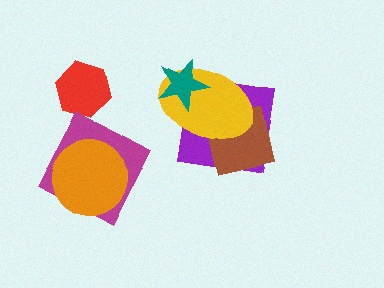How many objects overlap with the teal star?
2 objects overlap with the teal star.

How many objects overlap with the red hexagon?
0 objects overlap with the red hexagon.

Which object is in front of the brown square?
The yellow ellipse is in front of the brown square.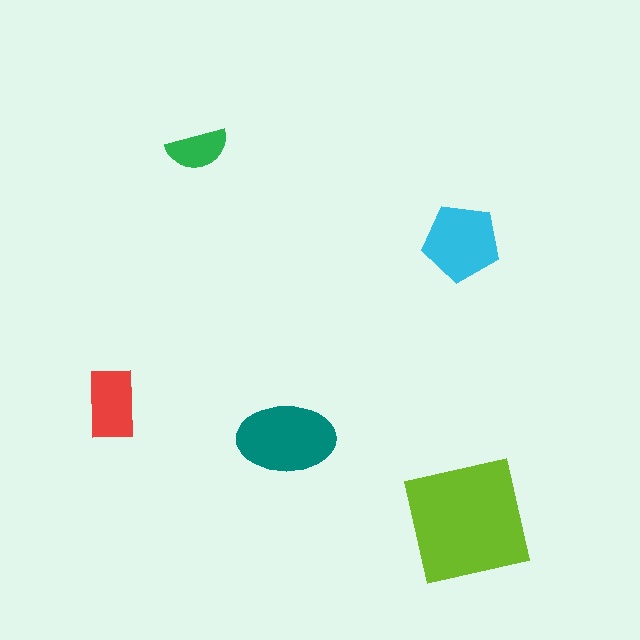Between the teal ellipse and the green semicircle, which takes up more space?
The teal ellipse.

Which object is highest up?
The green semicircle is topmost.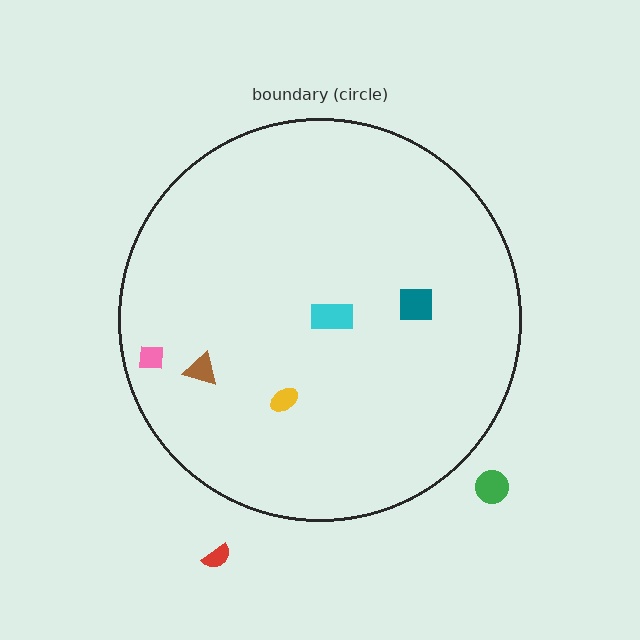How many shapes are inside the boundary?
5 inside, 2 outside.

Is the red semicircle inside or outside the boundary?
Outside.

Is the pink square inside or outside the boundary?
Inside.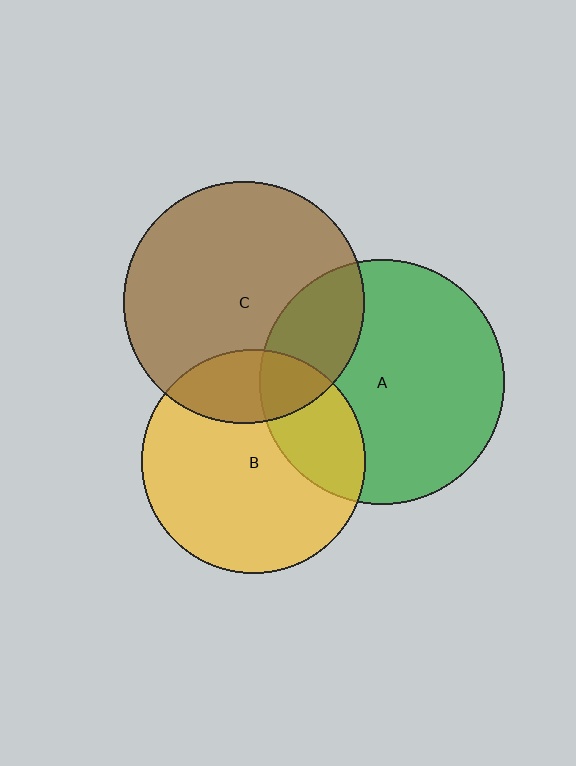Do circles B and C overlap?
Yes.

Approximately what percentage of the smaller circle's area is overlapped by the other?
Approximately 20%.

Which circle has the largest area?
Circle A (green).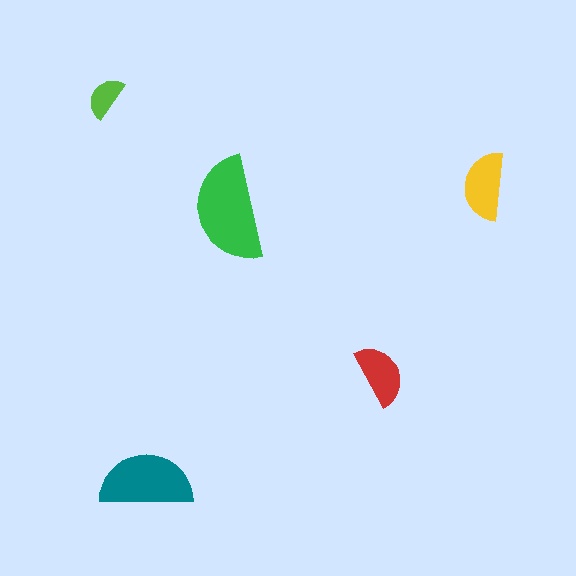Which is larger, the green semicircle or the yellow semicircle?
The green one.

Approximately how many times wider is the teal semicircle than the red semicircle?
About 1.5 times wider.